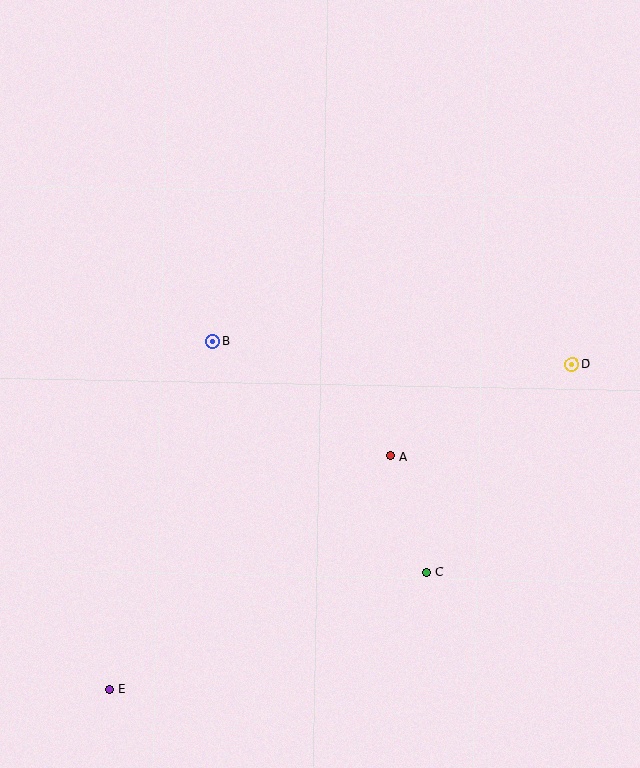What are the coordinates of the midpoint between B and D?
The midpoint between B and D is at (392, 353).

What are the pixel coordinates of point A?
Point A is at (390, 456).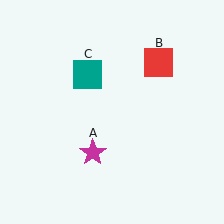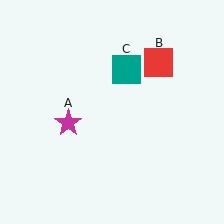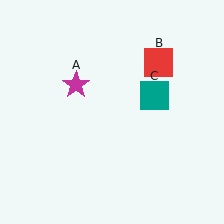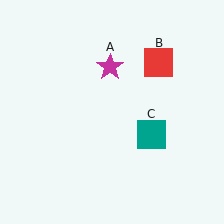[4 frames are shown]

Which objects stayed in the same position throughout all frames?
Red square (object B) remained stationary.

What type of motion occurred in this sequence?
The magenta star (object A), teal square (object C) rotated clockwise around the center of the scene.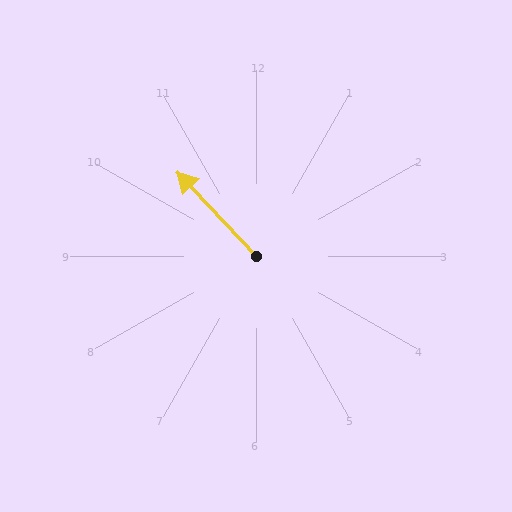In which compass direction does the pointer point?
Northwest.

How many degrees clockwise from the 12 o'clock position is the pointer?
Approximately 317 degrees.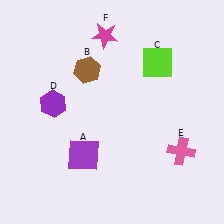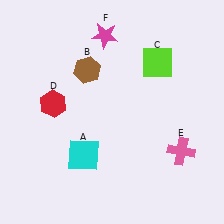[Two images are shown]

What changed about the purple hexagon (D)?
In Image 1, D is purple. In Image 2, it changed to red.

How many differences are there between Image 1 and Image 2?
There are 2 differences between the two images.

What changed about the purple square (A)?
In Image 1, A is purple. In Image 2, it changed to cyan.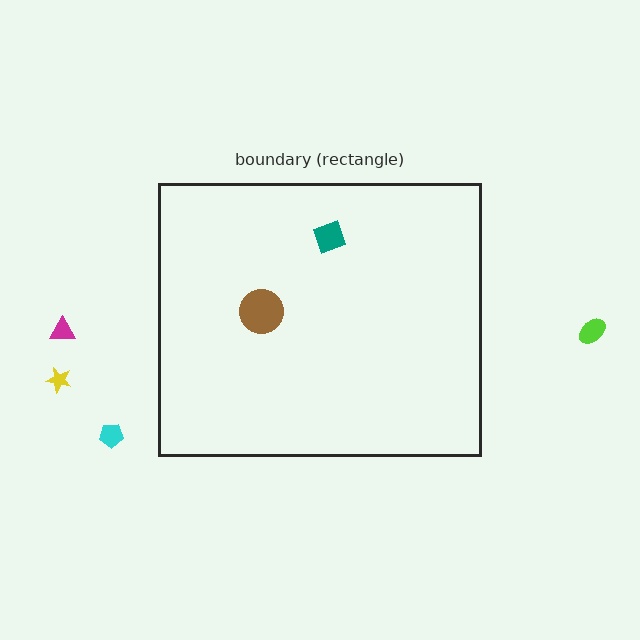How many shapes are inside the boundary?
2 inside, 4 outside.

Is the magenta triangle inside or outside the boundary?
Outside.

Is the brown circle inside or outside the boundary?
Inside.